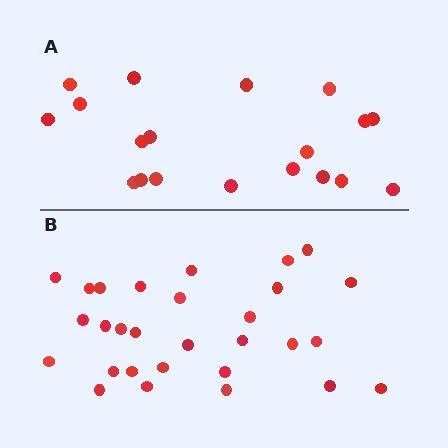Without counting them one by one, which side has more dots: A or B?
Region B (the bottom region) has more dots.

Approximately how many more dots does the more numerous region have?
Region B has roughly 10 or so more dots than region A.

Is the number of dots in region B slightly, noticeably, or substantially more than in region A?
Region B has substantially more. The ratio is roughly 1.5 to 1.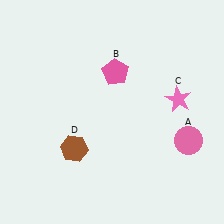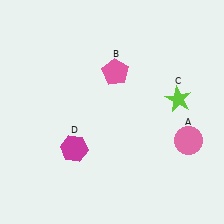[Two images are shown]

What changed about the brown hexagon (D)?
In Image 1, D is brown. In Image 2, it changed to magenta.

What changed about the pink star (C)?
In Image 1, C is pink. In Image 2, it changed to lime.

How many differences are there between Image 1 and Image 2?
There are 2 differences between the two images.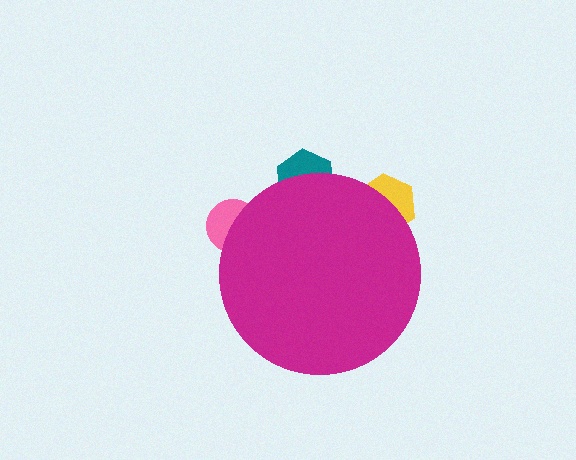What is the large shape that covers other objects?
A magenta circle.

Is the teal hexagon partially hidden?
Yes, the teal hexagon is partially hidden behind the magenta circle.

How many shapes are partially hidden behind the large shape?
3 shapes are partially hidden.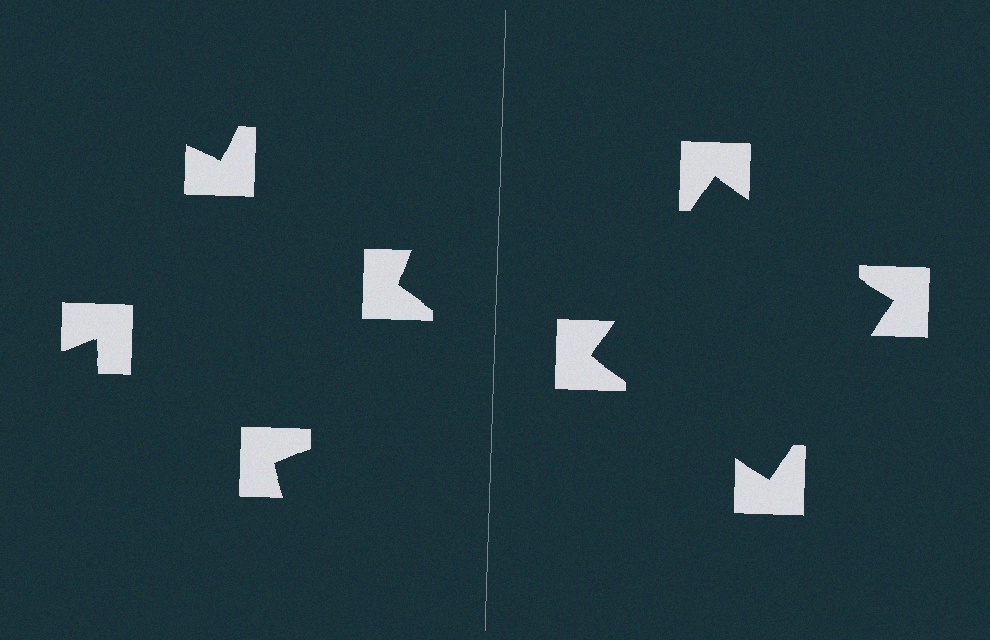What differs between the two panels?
The notched squares are positioned identically on both sides; only the wedge orientations differ. On the right they align to a square; on the left they are misaligned.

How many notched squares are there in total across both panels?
8 — 4 on each side.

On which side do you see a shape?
An illusory square appears on the right side. On the left side the wedge cuts are rotated, so no coherent shape forms.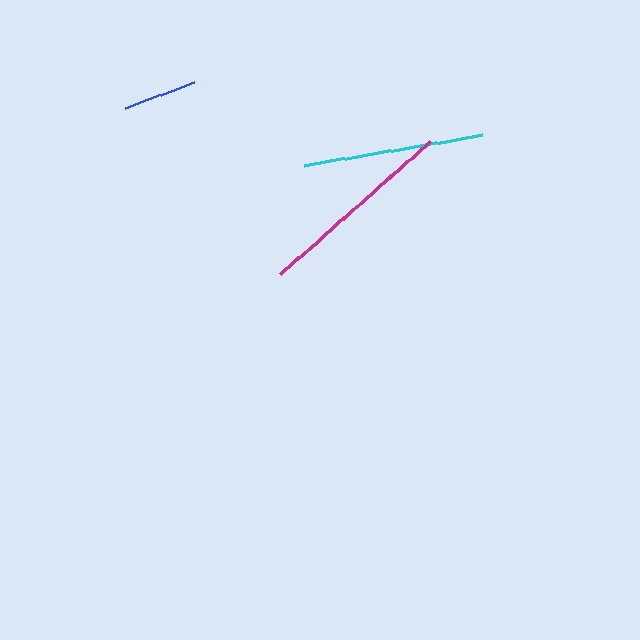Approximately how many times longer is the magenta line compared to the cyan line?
The magenta line is approximately 1.1 times the length of the cyan line.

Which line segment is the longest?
The magenta line is the longest at approximately 201 pixels.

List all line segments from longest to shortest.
From longest to shortest: magenta, cyan, blue.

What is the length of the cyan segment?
The cyan segment is approximately 180 pixels long.